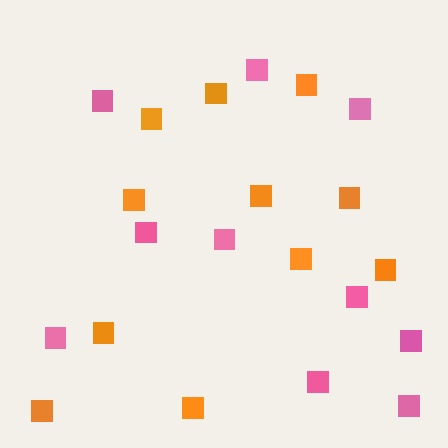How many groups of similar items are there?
There are 2 groups: one group of orange squares (11) and one group of pink squares (10).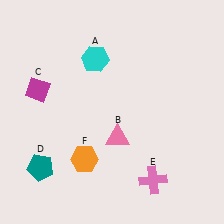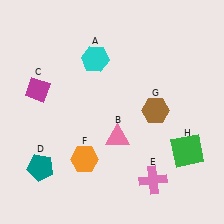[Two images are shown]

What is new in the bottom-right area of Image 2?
A green square (H) was added in the bottom-right area of Image 2.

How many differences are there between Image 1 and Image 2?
There are 2 differences between the two images.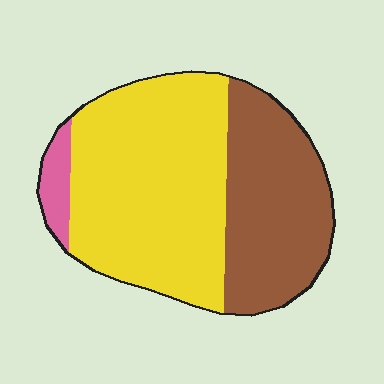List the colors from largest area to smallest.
From largest to smallest: yellow, brown, pink.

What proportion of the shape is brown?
Brown covers around 35% of the shape.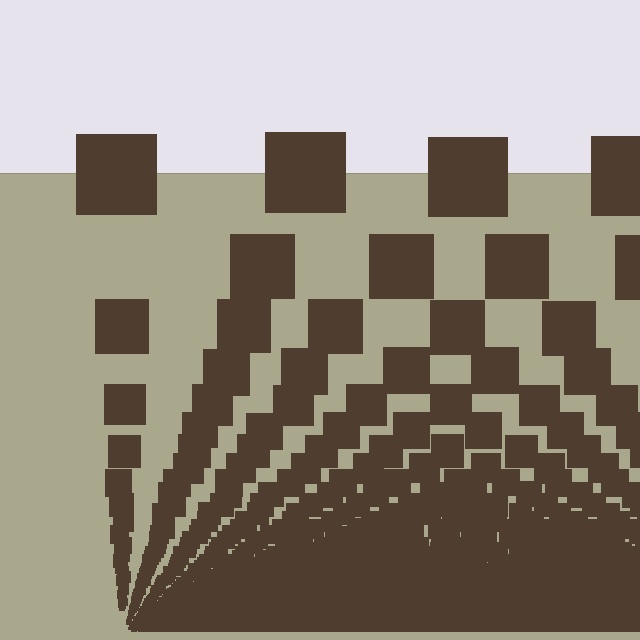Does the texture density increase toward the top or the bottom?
Density increases toward the bottom.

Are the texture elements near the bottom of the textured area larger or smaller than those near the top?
Smaller. The gradient is inverted — elements near the bottom are smaller and denser.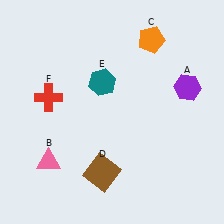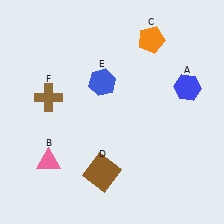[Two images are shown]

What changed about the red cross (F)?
In Image 1, F is red. In Image 2, it changed to brown.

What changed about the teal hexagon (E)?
In Image 1, E is teal. In Image 2, it changed to blue.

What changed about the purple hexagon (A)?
In Image 1, A is purple. In Image 2, it changed to blue.